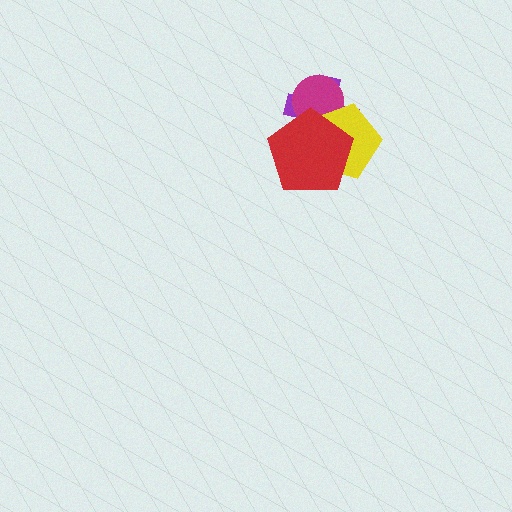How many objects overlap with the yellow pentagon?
3 objects overlap with the yellow pentagon.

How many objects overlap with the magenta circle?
3 objects overlap with the magenta circle.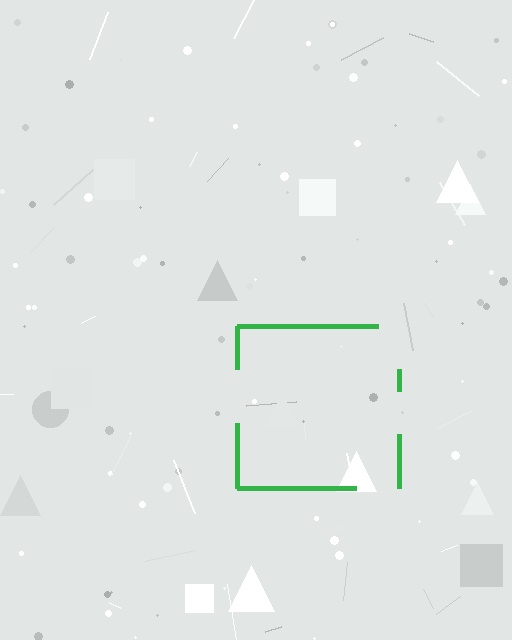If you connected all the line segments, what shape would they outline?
They would outline a square.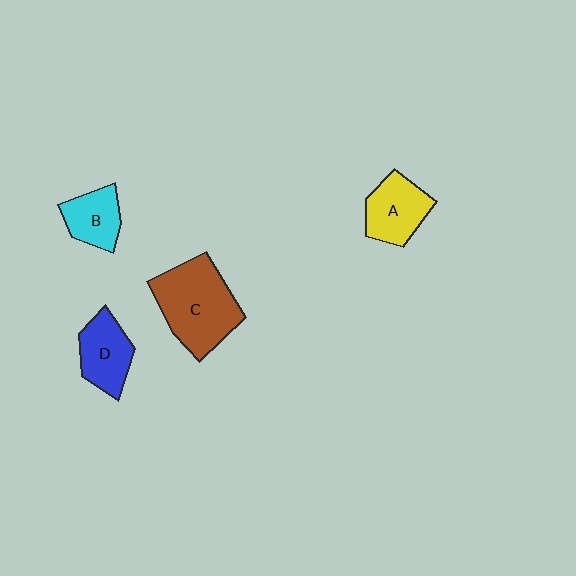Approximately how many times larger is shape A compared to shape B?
Approximately 1.2 times.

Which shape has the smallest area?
Shape B (cyan).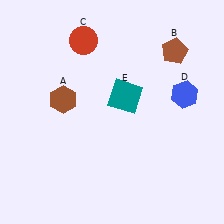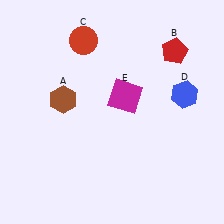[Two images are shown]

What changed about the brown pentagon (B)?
In Image 1, B is brown. In Image 2, it changed to red.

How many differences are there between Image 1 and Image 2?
There are 2 differences between the two images.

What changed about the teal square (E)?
In Image 1, E is teal. In Image 2, it changed to magenta.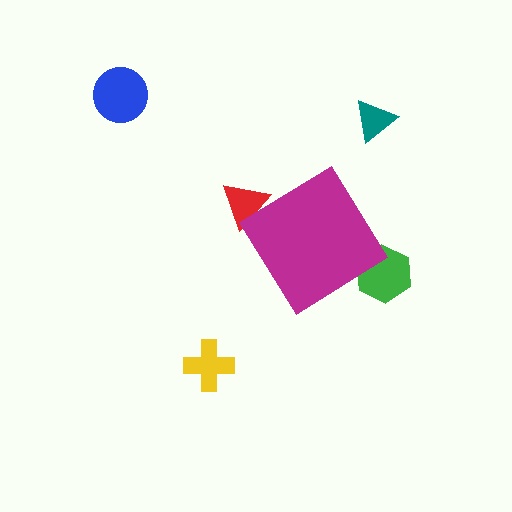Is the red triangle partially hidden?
Yes, the red triangle is partially hidden behind the magenta diamond.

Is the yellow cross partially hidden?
No, the yellow cross is fully visible.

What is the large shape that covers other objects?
A magenta diamond.